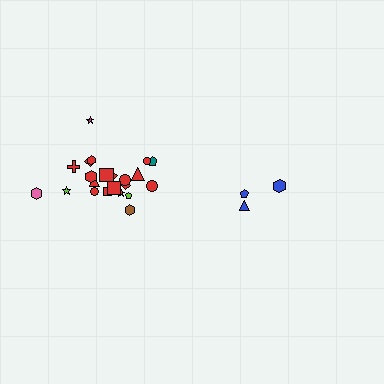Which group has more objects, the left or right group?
The left group.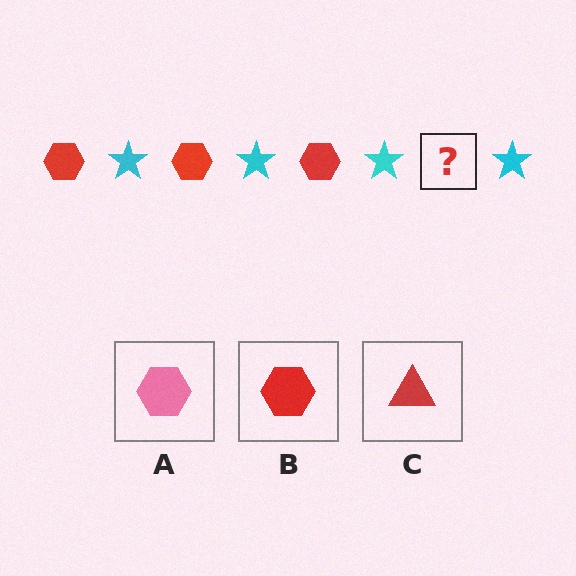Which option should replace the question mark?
Option B.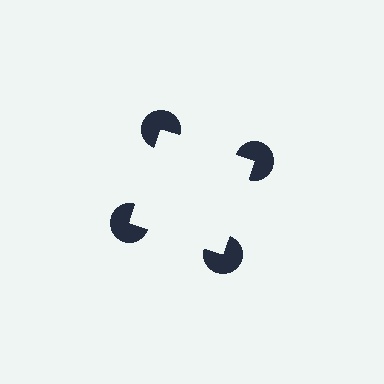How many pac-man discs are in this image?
There are 4 — one at each vertex of the illusory square.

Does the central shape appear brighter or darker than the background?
It typically appears slightly brighter than the background, even though no actual brightness change is drawn.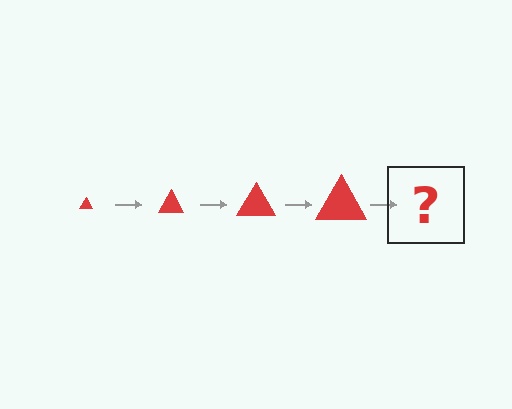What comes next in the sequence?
The next element should be a red triangle, larger than the previous one.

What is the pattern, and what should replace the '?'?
The pattern is that the triangle gets progressively larger each step. The '?' should be a red triangle, larger than the previous one.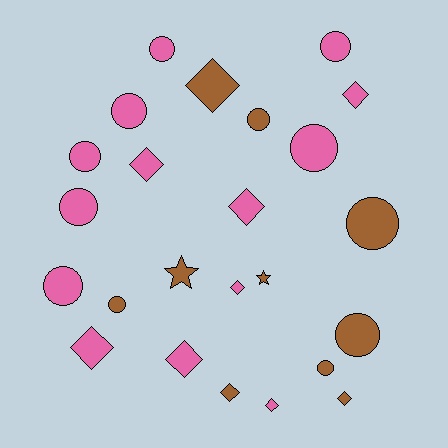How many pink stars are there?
There are no pink stars.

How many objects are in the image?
There are 24 objects.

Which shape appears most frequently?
Circle, with 12 objects.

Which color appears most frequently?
Pink, with 14 objects.